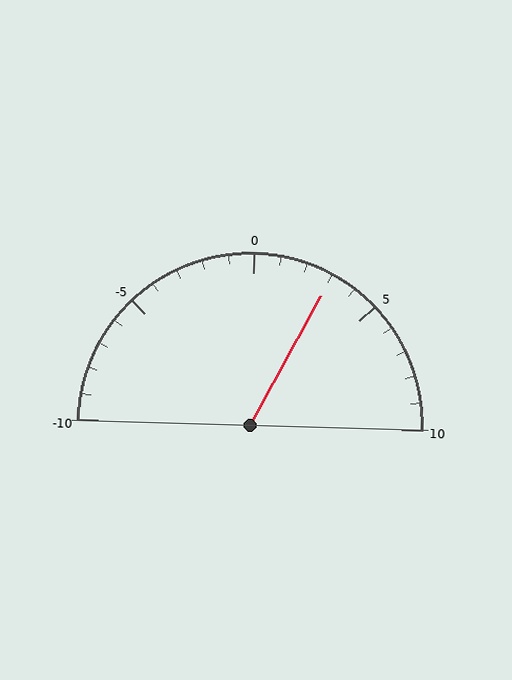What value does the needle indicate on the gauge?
The needle indicates approximately 3.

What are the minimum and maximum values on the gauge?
The gauge ranges from -10 to 10.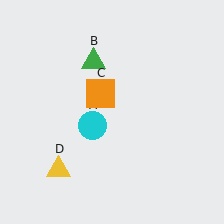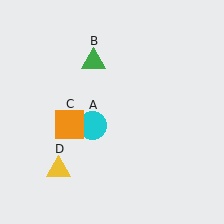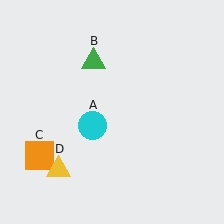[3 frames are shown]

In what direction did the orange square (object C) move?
The orange square (object C) moved down and to the left.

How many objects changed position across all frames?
1 object changed position: orange square (object C).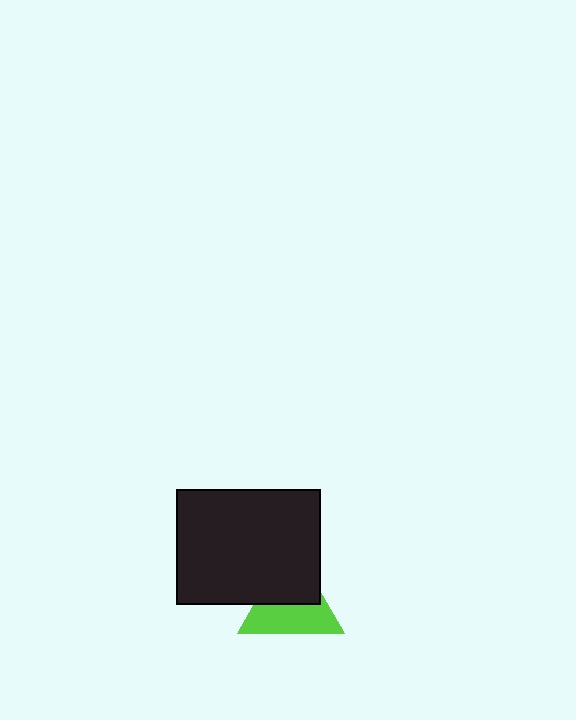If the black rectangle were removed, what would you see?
You would see the complete lime triangle.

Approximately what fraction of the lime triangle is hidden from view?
Roughly 48% of the lime triangle is hidden behind the black rectangle.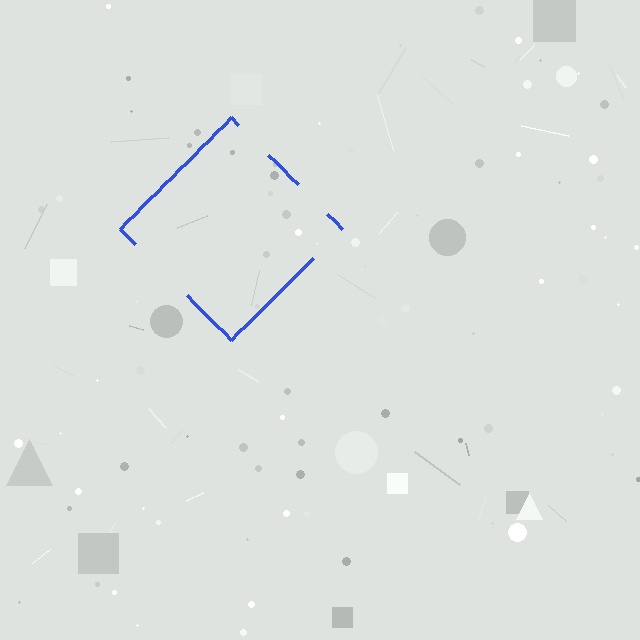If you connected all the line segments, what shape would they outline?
They would outline a diamond.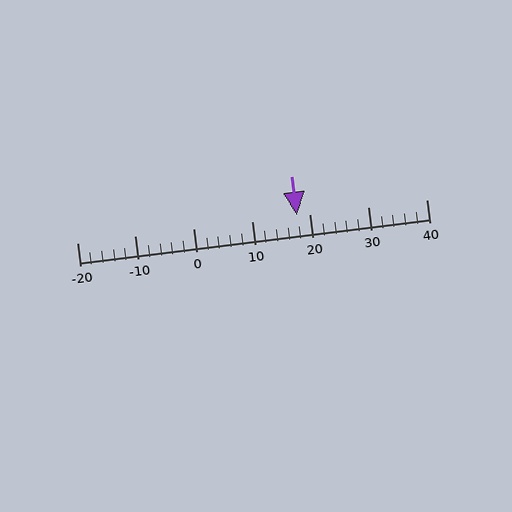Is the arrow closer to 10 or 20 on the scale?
The arrow is closer to 20.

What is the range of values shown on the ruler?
The ruler shows values from -20 to 40.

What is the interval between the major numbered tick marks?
The major tick marks are spaced 10 units apart.